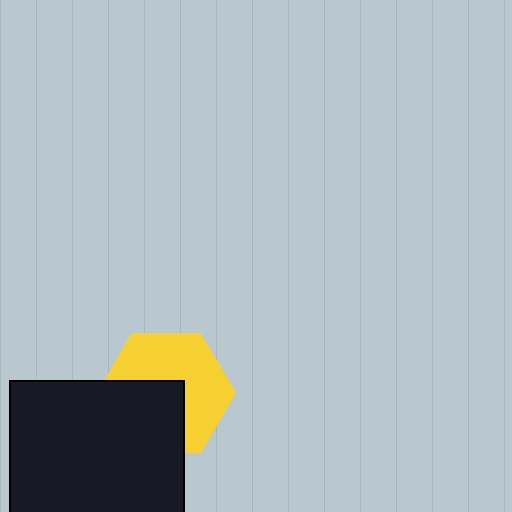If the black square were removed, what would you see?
You would see the complete yellow hexagon.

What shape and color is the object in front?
The object in front is a black square.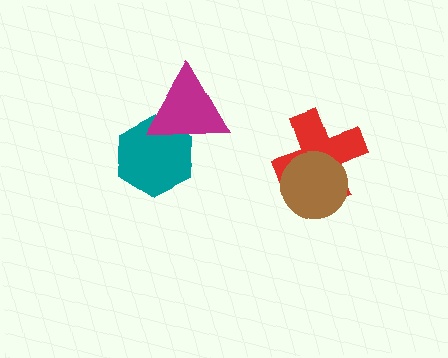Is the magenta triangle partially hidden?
No, no other shape covers it.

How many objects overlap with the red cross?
1 object overlaps with the red cross.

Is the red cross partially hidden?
Yes, it is partially covered by another shape.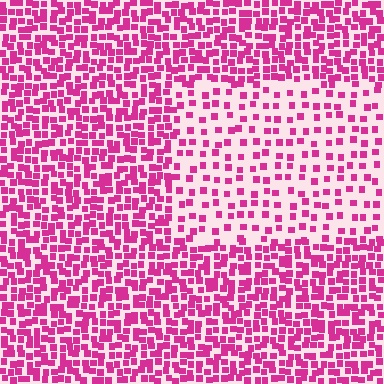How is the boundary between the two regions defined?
The boundary is defined by a change in element density (approximately 2.3x ratio). All elements are the same color, size, and shape.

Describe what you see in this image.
The image contains small magenta elements arranged at two different densities. A rectangle-shaped region is visible where the elements are less densely packed than the surrounding area.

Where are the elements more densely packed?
The elements are more densely packed outside the rectangle boundary.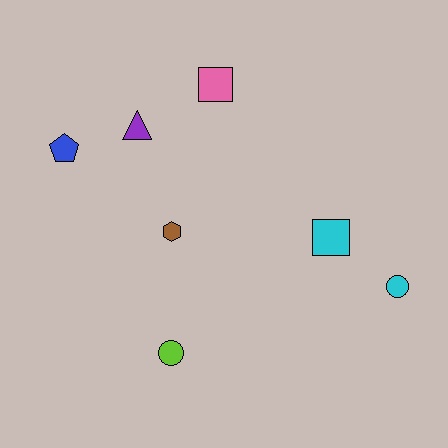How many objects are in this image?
There are 7 objects.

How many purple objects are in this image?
There is 1 purple object.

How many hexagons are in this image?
There is 1 hexagon.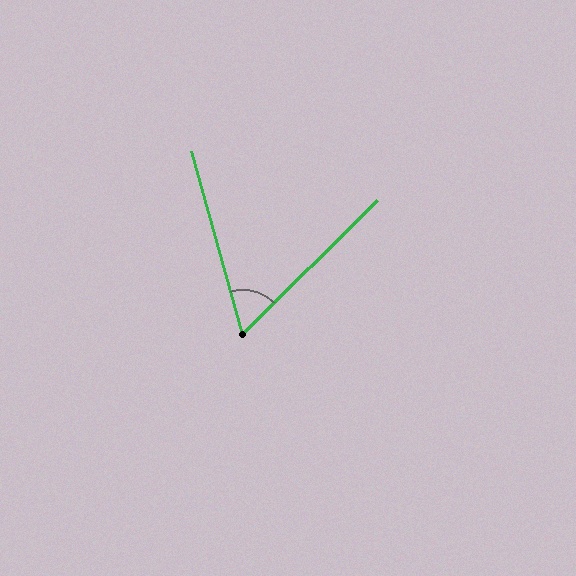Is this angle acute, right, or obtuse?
It is acute.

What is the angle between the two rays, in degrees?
Approximately 61 degrees.